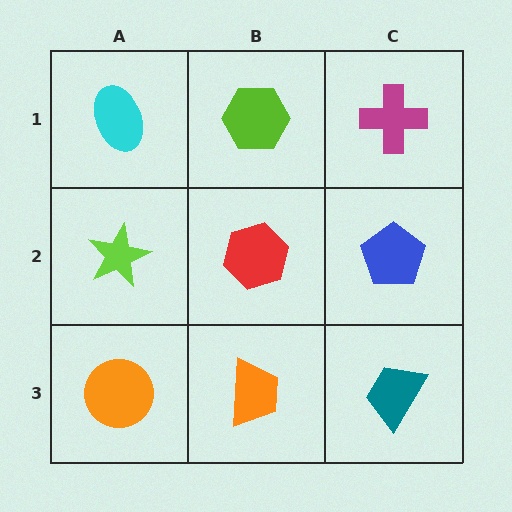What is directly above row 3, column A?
A lime star.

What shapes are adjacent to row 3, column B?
A red hexagon (row 2, column B), an orange circle (row 3, column A), a teal trapezoid (row 3, column C).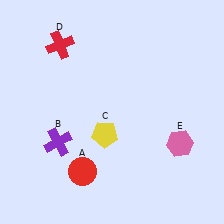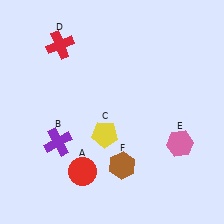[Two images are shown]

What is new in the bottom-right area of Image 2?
A brown hexagon (F) was added in the bottom-right area of Image 2.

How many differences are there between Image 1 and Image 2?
There is 1 difference between the two images.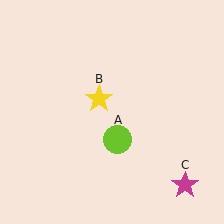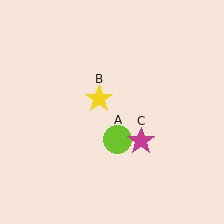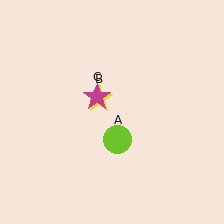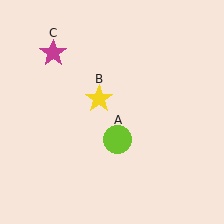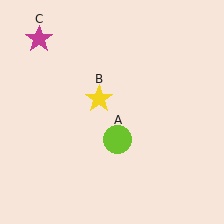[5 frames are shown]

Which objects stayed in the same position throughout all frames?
Lime circle (object A) and yellow star (object B) remained stationary.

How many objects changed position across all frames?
1 object changed position: magenta star (object C).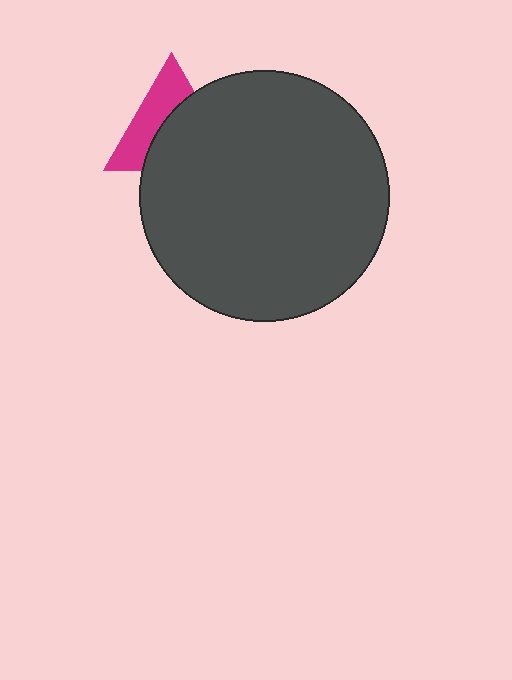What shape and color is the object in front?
The object in front is a dark gray circle.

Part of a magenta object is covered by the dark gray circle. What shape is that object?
It is a triangle.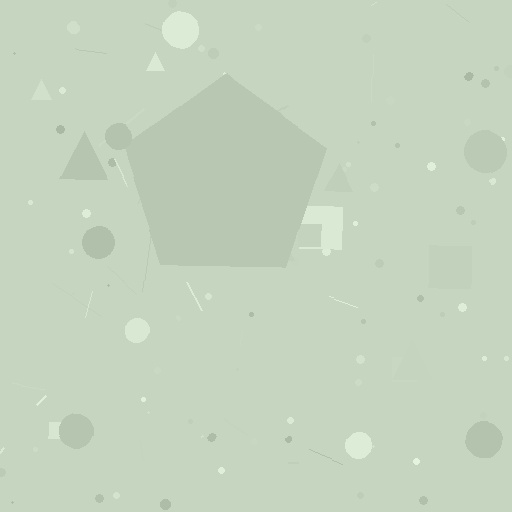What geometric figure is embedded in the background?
A pentagon is embedded in the background.